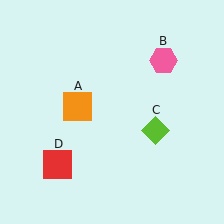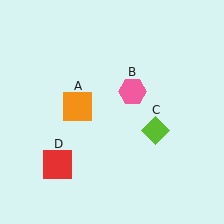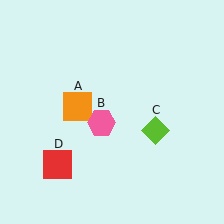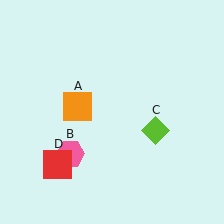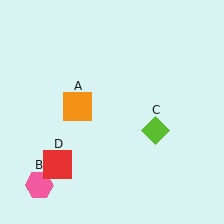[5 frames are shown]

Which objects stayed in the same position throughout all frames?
Orange square (object A) and lime diamond (object C) and red square (object D) remained stationary.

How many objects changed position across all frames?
1 object changed position: pink hexagon (object B).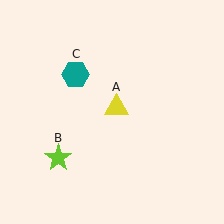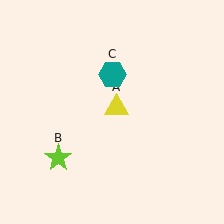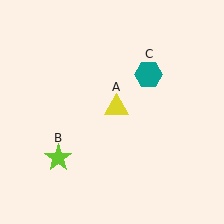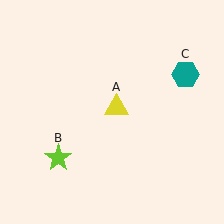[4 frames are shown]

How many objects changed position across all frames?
1 object changed position: teal hexagon (object C).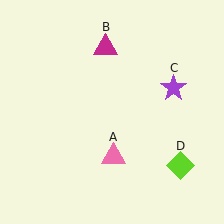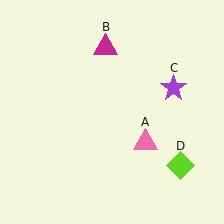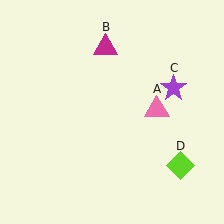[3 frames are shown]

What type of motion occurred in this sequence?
The pink triangle (object A) rotated counterclockwise around the center of the scene.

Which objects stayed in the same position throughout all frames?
Magenta triangle (object B) and purple star (object C) and lime diamond (object D) remained stationary.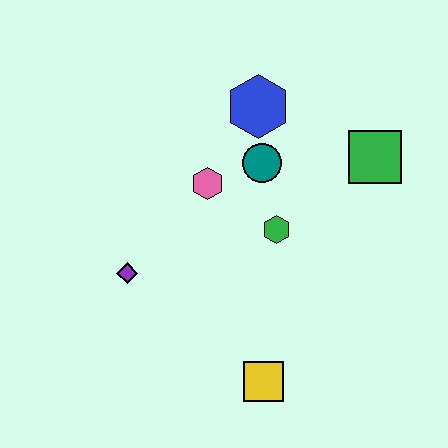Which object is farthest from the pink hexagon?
The yellow square is farthest from the pink hexagon.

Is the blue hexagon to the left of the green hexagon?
Yes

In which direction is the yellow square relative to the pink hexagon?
The yellow square is below the pink hexagon.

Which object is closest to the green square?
The teal circle is closest to the green square.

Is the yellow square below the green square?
Yes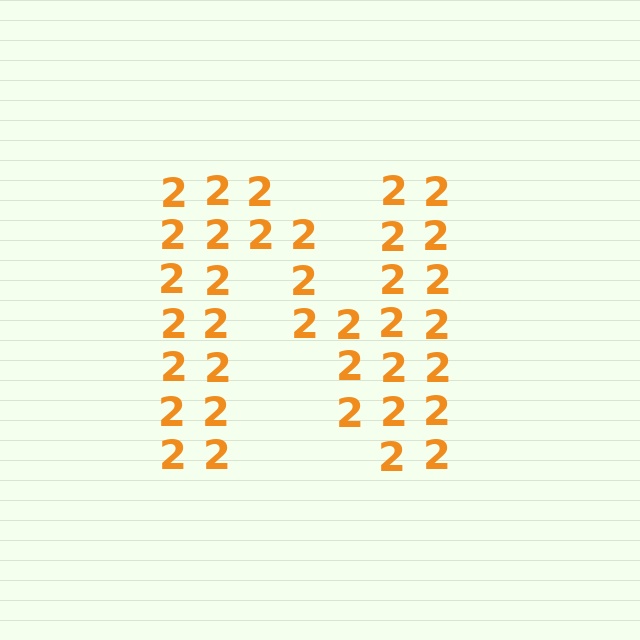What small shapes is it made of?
It is made of small digit 2's.